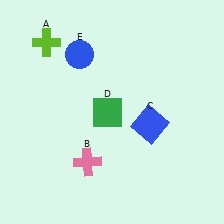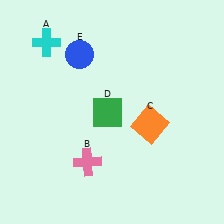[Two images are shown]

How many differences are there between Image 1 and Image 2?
There are 2 differences between the two images.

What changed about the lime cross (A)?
In Image 1, A is lime. In Image 2, it changed to cyan.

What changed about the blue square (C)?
In Image 1, C is blue. In Image 2, it changed to orange.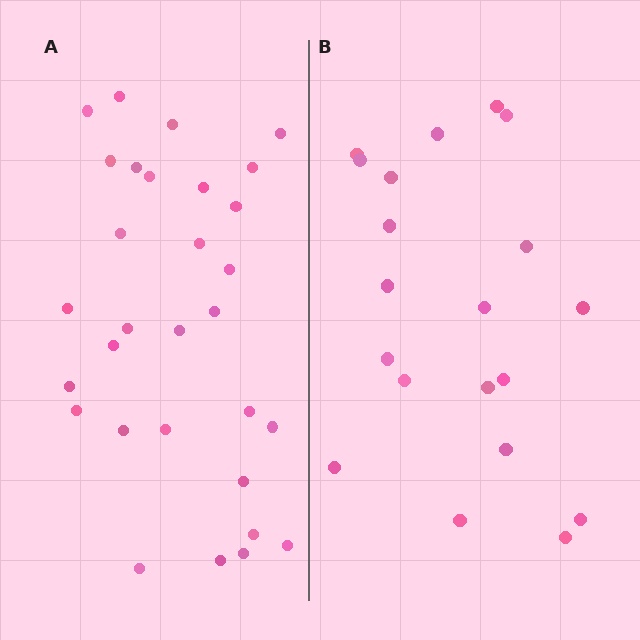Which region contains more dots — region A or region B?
Region A (the left region) has more dots.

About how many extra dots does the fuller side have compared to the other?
Region A has roughly 10 or so more dots than region B.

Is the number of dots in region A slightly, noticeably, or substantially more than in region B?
Region A has substantially more. The ratio is roughly 1.5 to 1.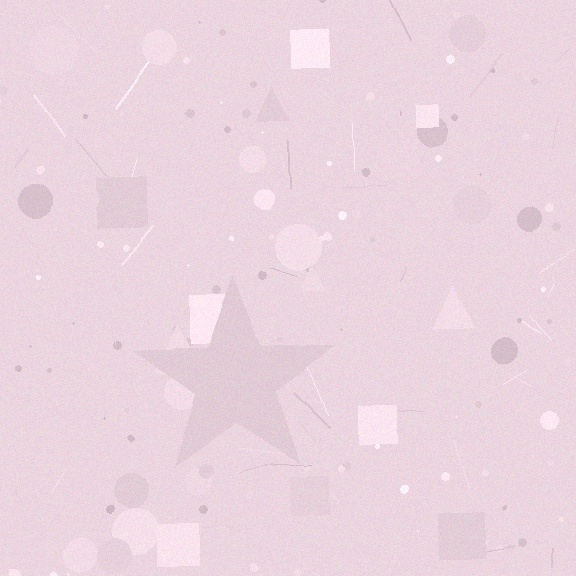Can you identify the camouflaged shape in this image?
The camouflaged shape is a star.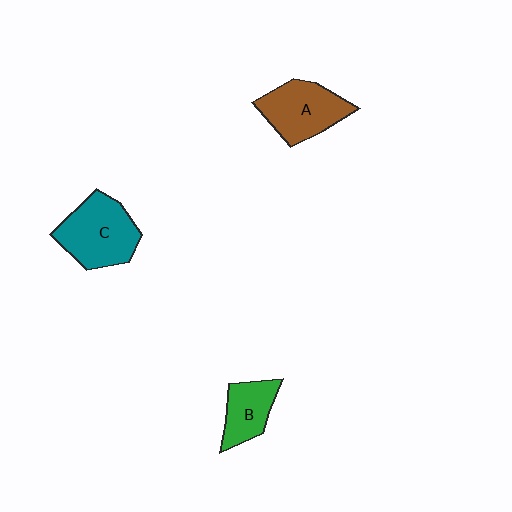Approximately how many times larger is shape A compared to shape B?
Approximately 1.5 times.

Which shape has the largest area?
Shape C (teal).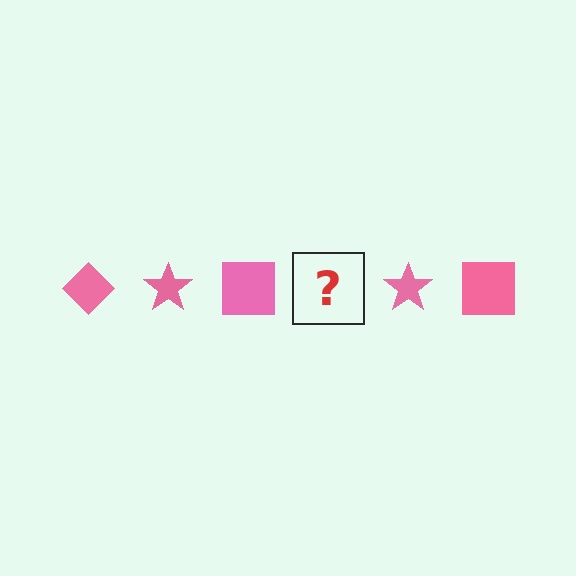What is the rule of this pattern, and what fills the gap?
The rule is that the pattern cycles through diamond, star, square shapes in pink. The gap should be filled with a pink diamond.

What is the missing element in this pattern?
The missing element is a pink diamond.